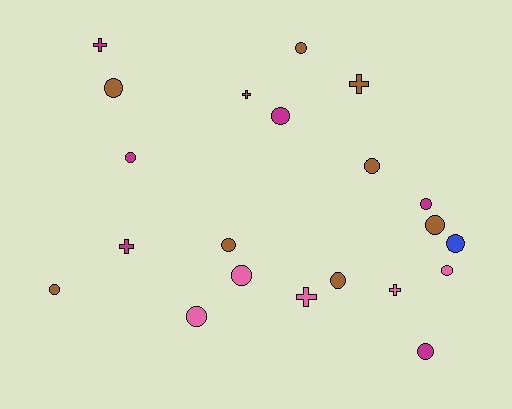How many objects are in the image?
There are 21 objects.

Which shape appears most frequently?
Circle, with 15 objects.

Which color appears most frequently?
Brown, with 9 objects.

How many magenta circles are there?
There are 4 magenta circles.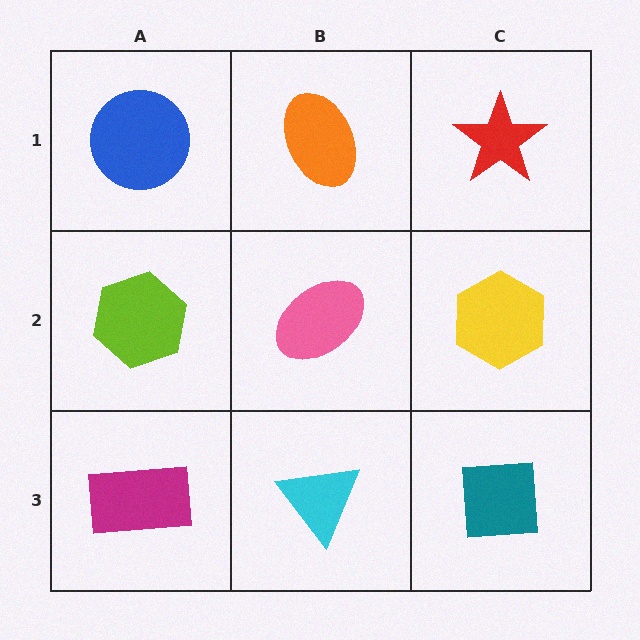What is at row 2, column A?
A lime hexagon.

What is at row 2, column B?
A pink ellipse.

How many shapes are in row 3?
3 shapes.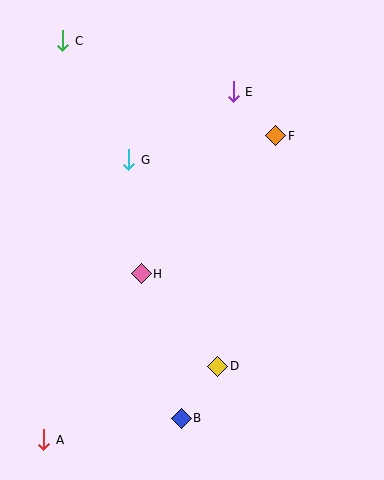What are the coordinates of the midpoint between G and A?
The midpoint between G and A is at (86, 300).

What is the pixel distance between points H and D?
The distance between H and D is 120 pixels.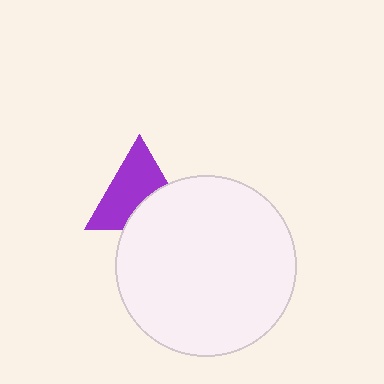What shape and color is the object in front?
The object in front is a white circle.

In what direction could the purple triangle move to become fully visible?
The purple triangle could move up. That would shift it out from behind the white circle entirely.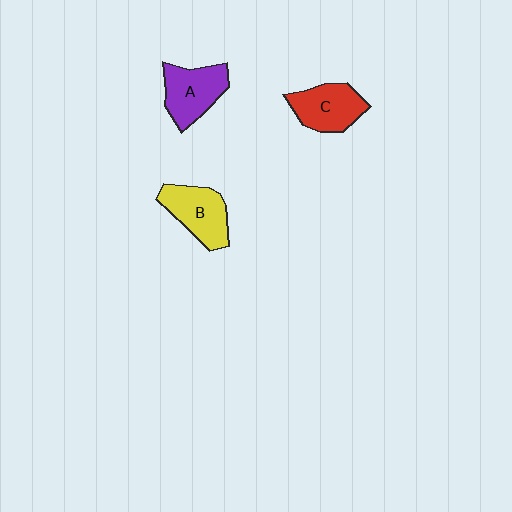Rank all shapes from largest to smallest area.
From largest to smallest: A (purple), B (yellow), C (red).